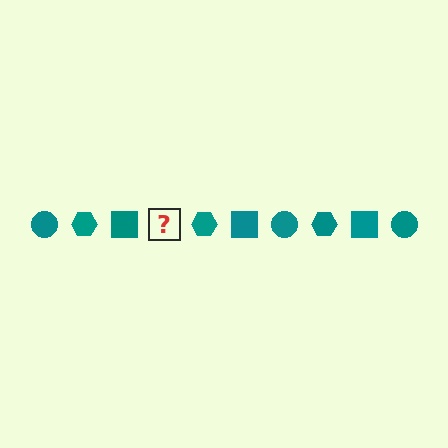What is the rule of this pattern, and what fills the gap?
The rule is that the pattern cycles through circle, hexagon, square shapes in teal. The gap should be filled with a teal circle.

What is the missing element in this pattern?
The missing element is a teal circle.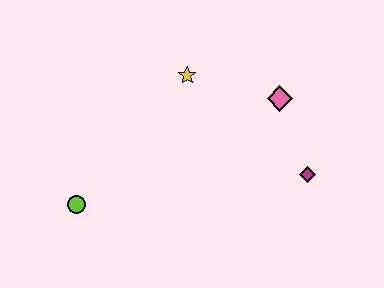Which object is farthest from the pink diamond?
The lime circle is farthest from the pink diamond.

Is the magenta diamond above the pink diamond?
No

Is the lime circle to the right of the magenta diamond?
No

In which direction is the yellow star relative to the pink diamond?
The yellow star is to the left of the pink diamond.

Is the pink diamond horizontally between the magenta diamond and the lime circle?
Yes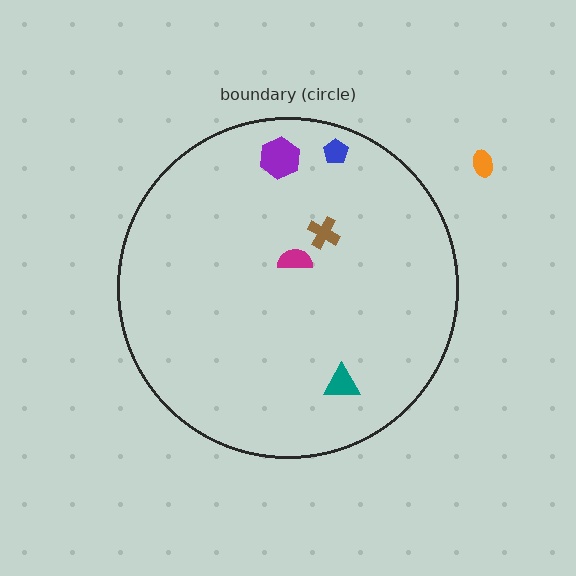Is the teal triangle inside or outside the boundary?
Inside.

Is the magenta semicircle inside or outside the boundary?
Inside.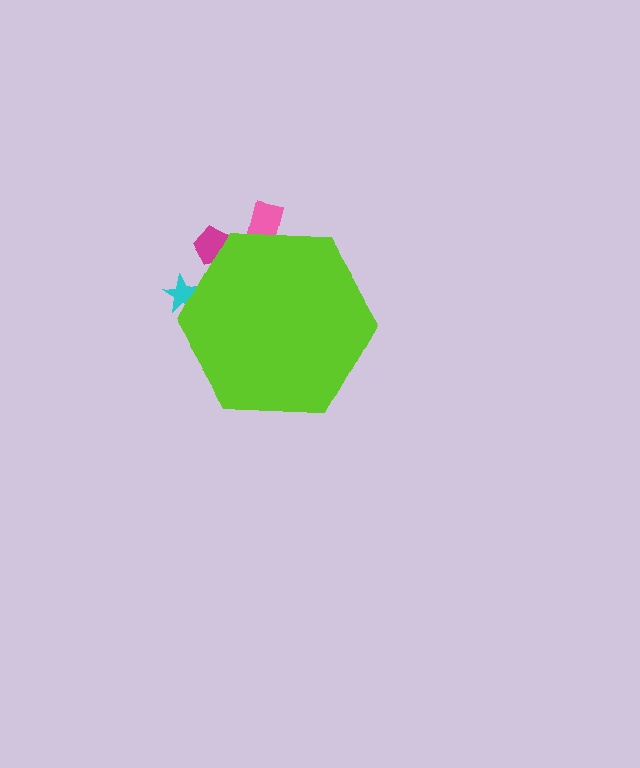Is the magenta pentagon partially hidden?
Yes, the magenta pentagon is partially hidden behind the lime hexagon.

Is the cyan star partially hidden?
Yes, the cyan star is partially hidden behind the lime hexagon.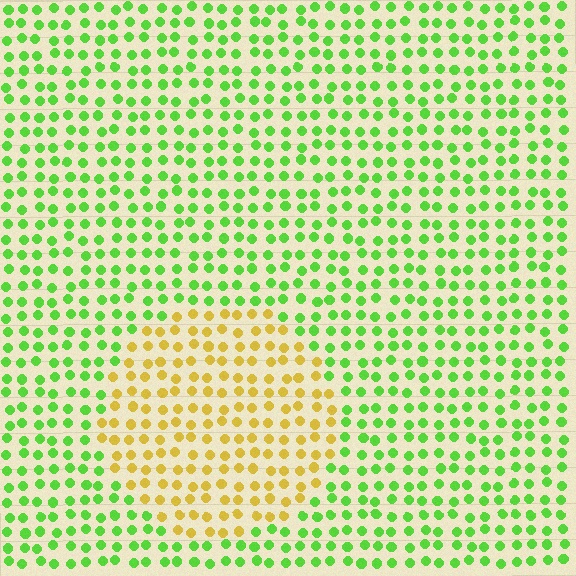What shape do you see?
I see a circle.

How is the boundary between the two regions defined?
The boundary is defined purely by a slight shift in hue (about 61 degrees). Spacing, size, and orientation are identical on both sides.